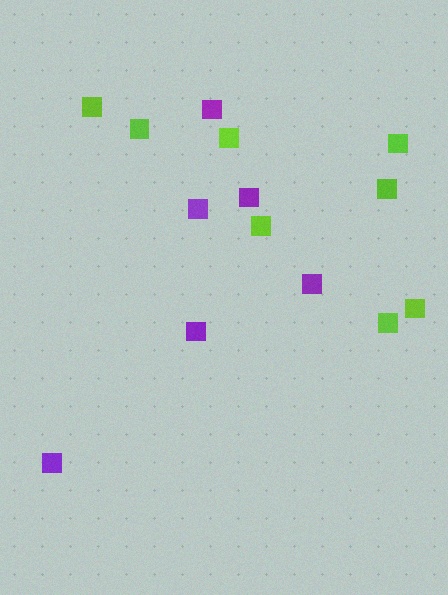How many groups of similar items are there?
There are 2 groups: one group of purple squares (6) and one group of lime squares (8).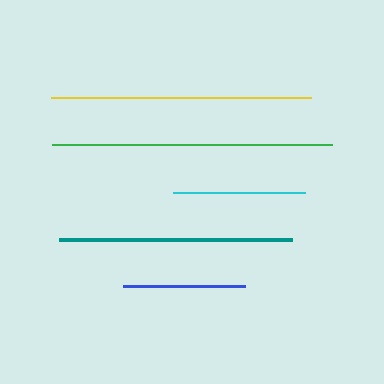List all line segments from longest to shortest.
From longest to shortest: green, yellow, teal, cyan, blue.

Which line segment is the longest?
The green line is the longest at approximately 280 pixels.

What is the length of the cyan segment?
The cyan segment is approximately 132 pixels long.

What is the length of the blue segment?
The blue segment is approximately 122 pixels long.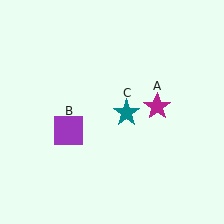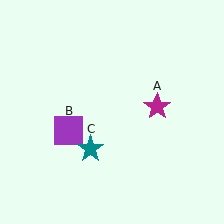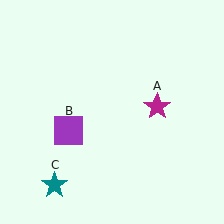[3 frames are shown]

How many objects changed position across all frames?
1 object changed position: teal star (object C).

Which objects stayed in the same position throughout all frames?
Magenta star (object A) and purple square (object B) remained stationary.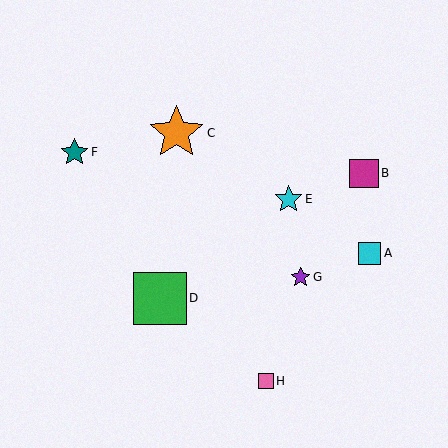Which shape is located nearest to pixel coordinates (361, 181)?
The magenta square (labeled B) at (364, 173) is nearest to that location.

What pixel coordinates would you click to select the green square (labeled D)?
Click at (160, 298) to select the green square D.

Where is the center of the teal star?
The center of the teal star is at (75, 152).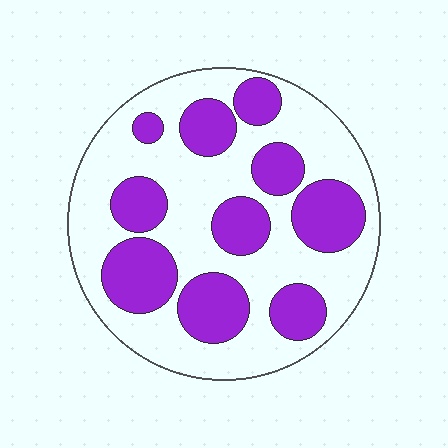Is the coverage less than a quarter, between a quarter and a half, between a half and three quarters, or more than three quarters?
Between a quarter and a half.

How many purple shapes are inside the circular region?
10.